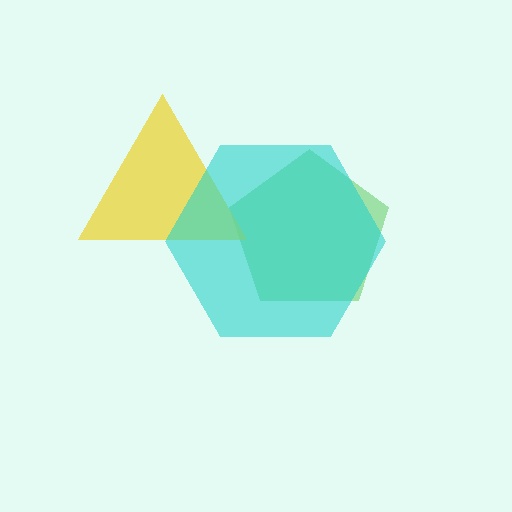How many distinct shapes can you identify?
There are 3 distinct shapes: a green pentagon, a yellow triangle, a cyan hexagon.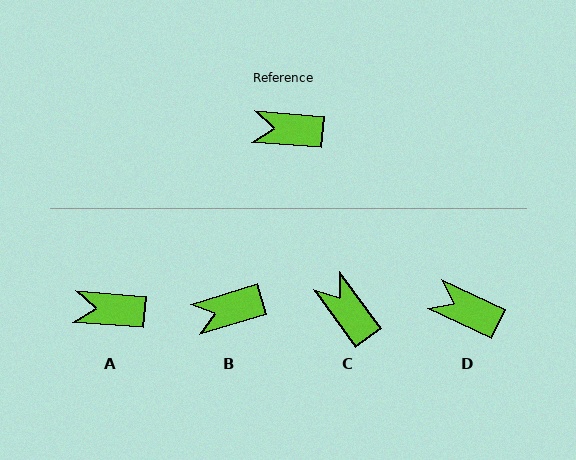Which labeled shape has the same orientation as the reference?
A.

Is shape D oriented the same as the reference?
No, it is off by about 21 degrees.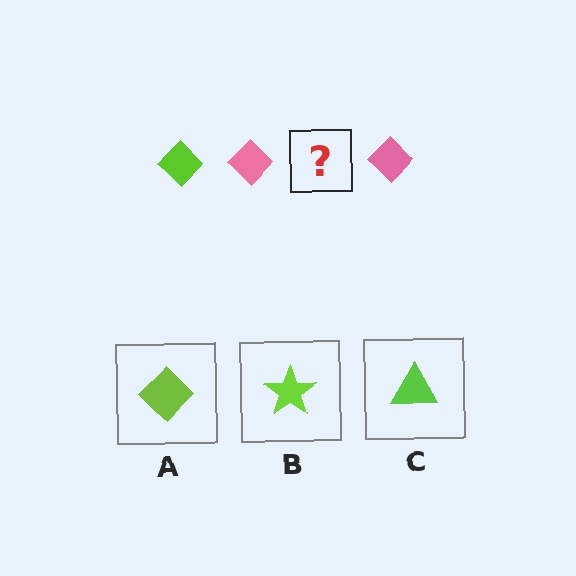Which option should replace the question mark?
Option A.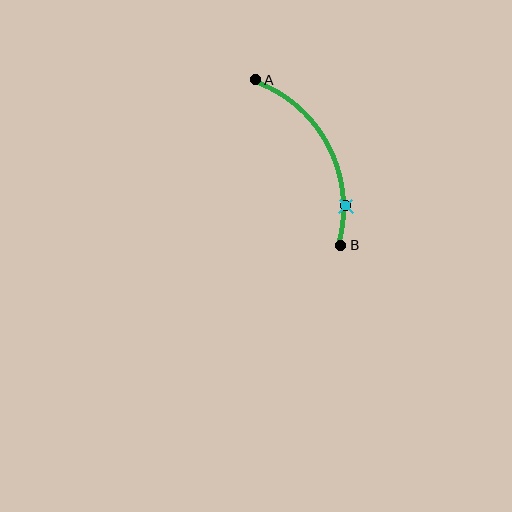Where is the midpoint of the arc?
The arc midpoint is the point on the curve farthest from the straight line joining A and B. It sits to the right of that line.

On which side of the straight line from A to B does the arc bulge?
The arc bulges to the right of the straight line connecting A and B.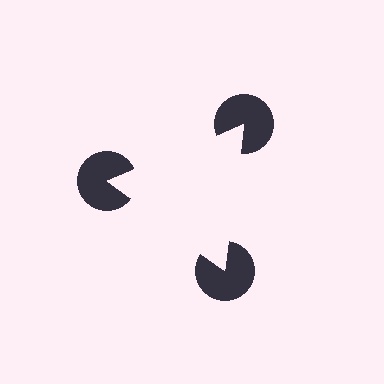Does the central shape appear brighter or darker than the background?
It typically appears slightly brighter than the background, even though no actual brightness change is drawn.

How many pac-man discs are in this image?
There are 3 — one at each vertex of the illusory triangle.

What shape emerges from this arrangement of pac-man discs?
An illusory triangle — its edges are inferred from the aligned wedge cuts in the pac-man discs, not physically drawn.